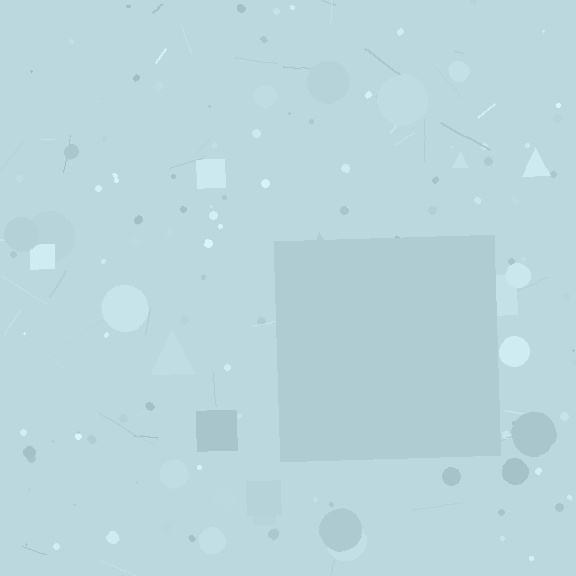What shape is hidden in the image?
A square is hidden in the image.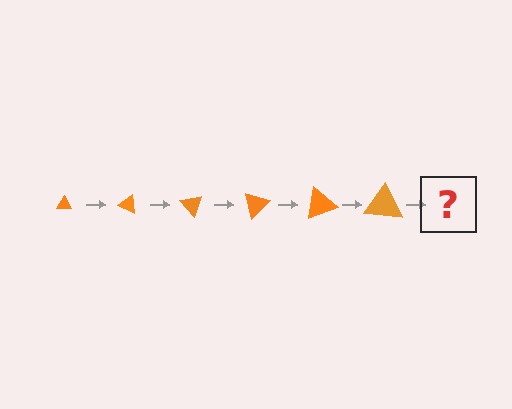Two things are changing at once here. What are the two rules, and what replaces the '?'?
The two rules are that the triangle grows larger each step and it rotates 25 degrees each step. The '?' should be a triangle, larger than the previous one and rotated 150 degrees from the start.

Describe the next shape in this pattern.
It should be a triangle, larger than the previous one and rotated 150 degrees from the start.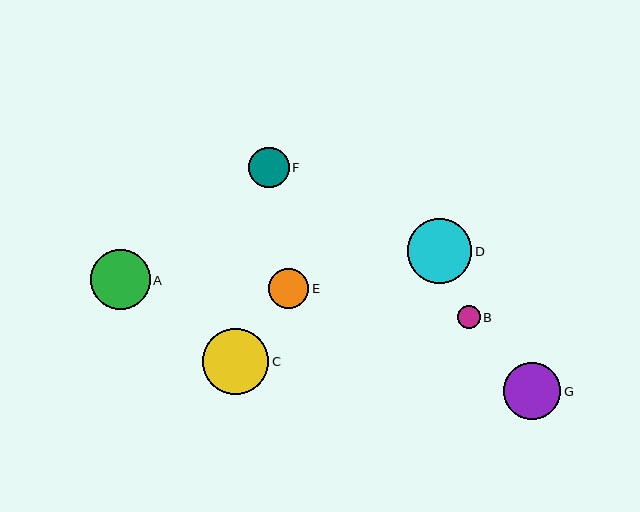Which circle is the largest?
Circle C is the largest with a size of approximately 66 pixels.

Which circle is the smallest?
Circle B is the smallest with a size of approximately 23 pixels.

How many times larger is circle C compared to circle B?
Circle C is approximately 2.9 times the size of circle B.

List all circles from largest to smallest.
From largest to smallest: C, D, A, G, F, E, B.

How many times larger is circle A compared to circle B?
Circle A is approximately 2.6 times the size of circle B.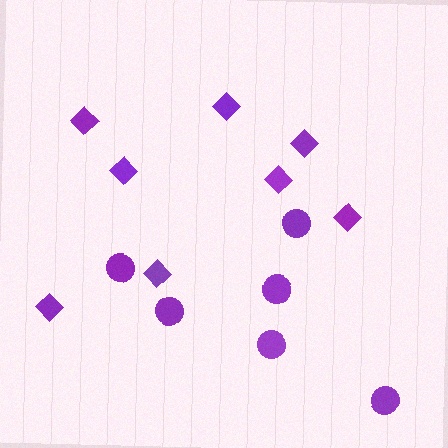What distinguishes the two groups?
There are 2 groups: one group of circles (6) and one group of diamonds (8).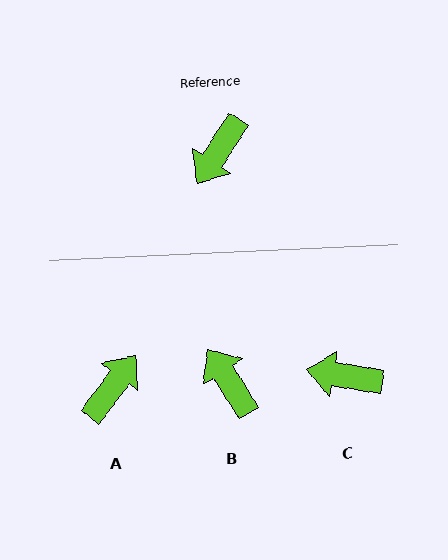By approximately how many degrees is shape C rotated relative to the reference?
Approximately 66 degrees clockwise.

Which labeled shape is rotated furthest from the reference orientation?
A, about 176 degrees away.